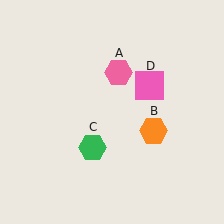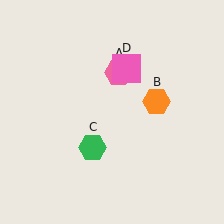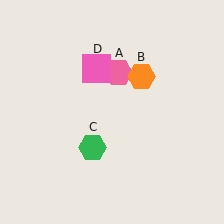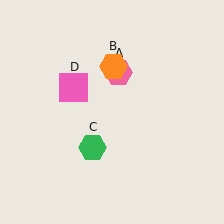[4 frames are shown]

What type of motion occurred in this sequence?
The orange hexagon (object B), pink square (object D) rotated counterclockwise around the center of the scene.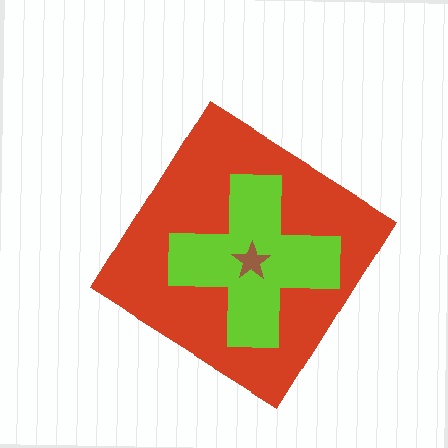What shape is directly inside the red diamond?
The lime cross.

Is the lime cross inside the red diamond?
Yes.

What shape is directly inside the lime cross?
The brown star.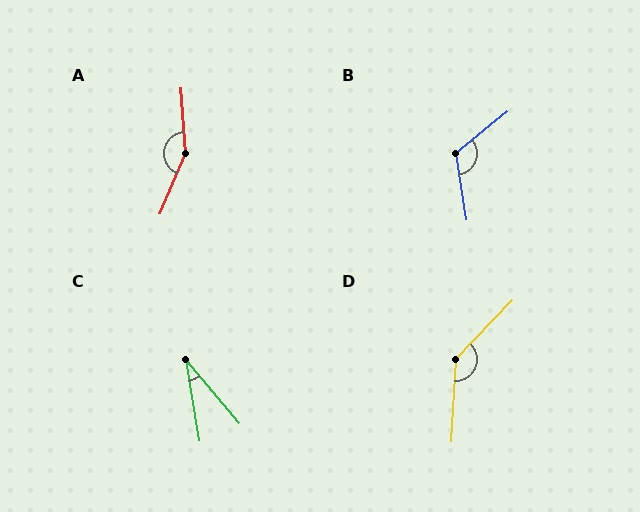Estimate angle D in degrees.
Approximately 139 degrees.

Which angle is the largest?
A, at approximately 153 degrees.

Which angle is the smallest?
C, at approximately 31 degrees.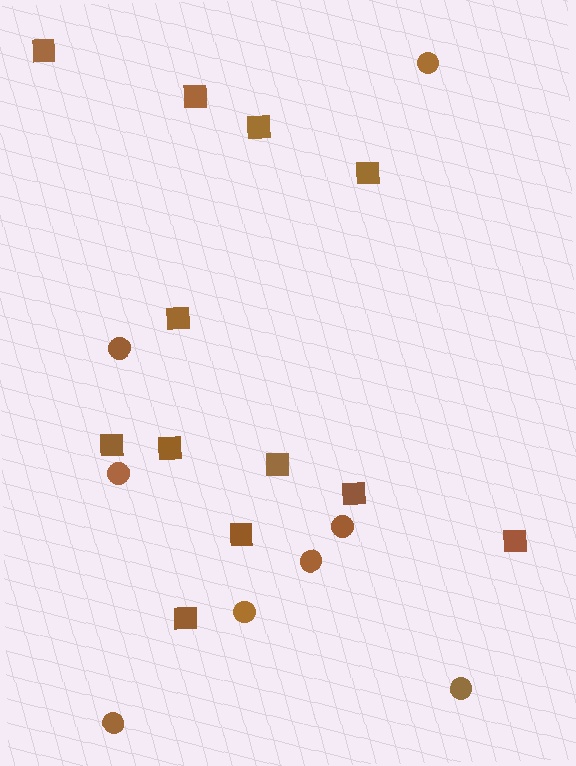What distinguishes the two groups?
There are 2 groups: one group of circles (8) and one group of squares (12).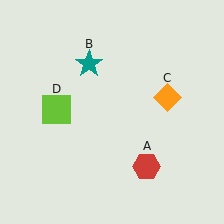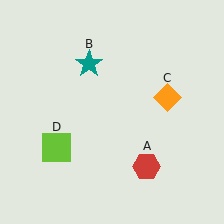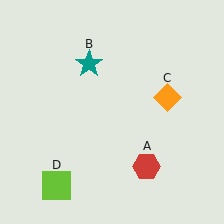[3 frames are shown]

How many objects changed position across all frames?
1 object changed position: lime square (object D).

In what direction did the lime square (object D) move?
The lime square (object D) moved down.